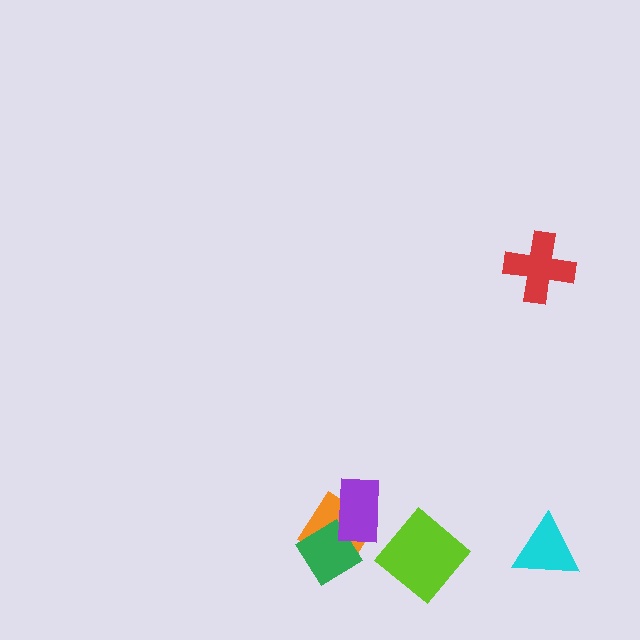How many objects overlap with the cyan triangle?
0 objects overlap with the cyan triangle.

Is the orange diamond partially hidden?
Yes, it is partially covered by another shape.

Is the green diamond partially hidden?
Yes, it is partially covered by another shape.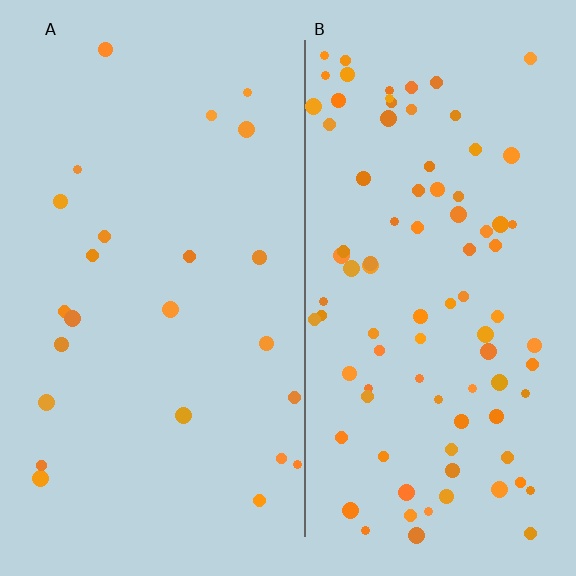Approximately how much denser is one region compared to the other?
Approximately 3.8× — region B over region A.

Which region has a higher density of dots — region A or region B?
B (the right).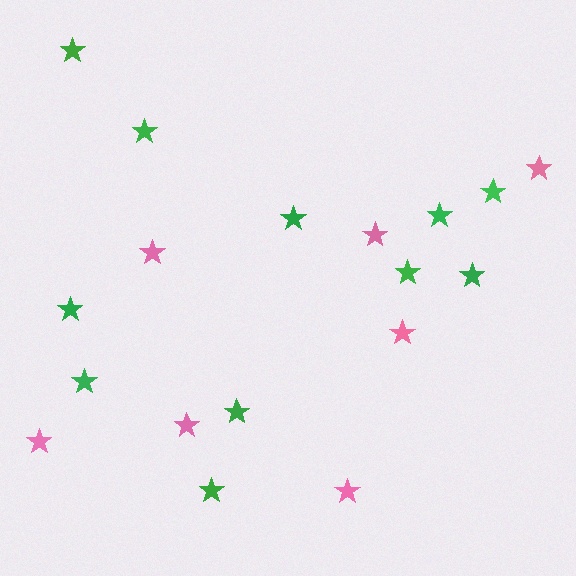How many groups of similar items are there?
There are 2 groups: one group of pink stars (7) and one group of green stars (11).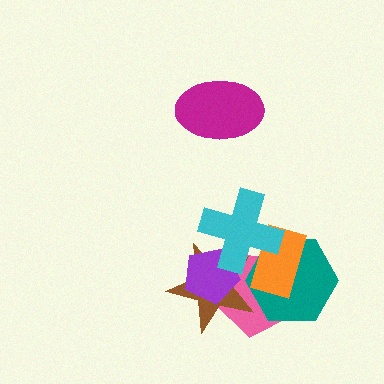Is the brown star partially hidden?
Yes, it is partially covered by another shape.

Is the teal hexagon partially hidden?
Yes, it is partially covered by another shape.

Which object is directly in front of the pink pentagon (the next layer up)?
The brown star is directly in front of the pink pentagon.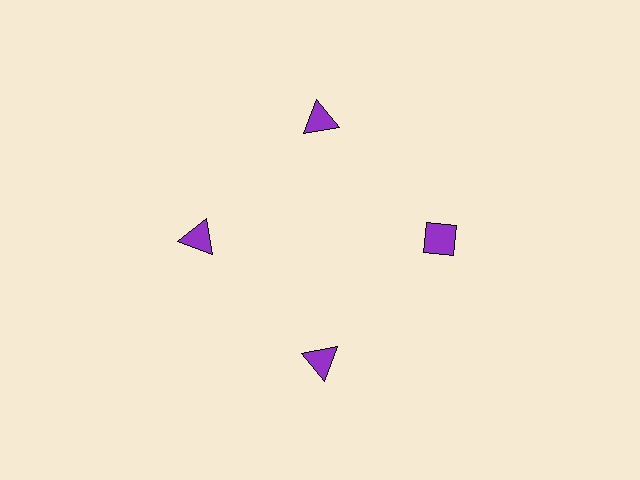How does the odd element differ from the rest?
It has a different shape: diamond instead of triangle.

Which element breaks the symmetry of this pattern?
The purple diamond at roughly the 3 o'clock position breaks the symmetry. All other shapes are purple triangles.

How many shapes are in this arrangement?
There are 4 shapes arranged in a ring pattern.